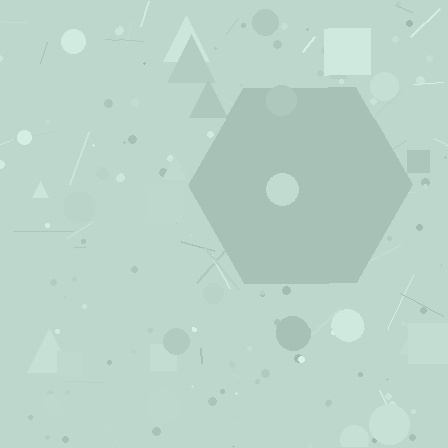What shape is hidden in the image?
A hexagon is hidden in the image.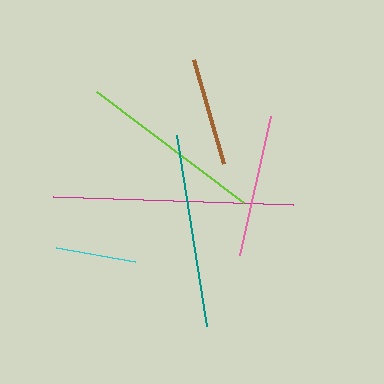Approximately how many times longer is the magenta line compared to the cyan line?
The magenta line is approximately 3.0 times the length of the cyan line.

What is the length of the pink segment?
The pink segment is approximately 142 pixels long.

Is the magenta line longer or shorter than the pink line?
The magenta line is longer than the pink line.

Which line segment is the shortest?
The cyan line is the shortest at approximately 81 pixels.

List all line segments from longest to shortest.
From longest to shortest: magenta, teal, lime, pink, brown, cyan.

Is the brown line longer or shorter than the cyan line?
The brown line is longer than the cyan line.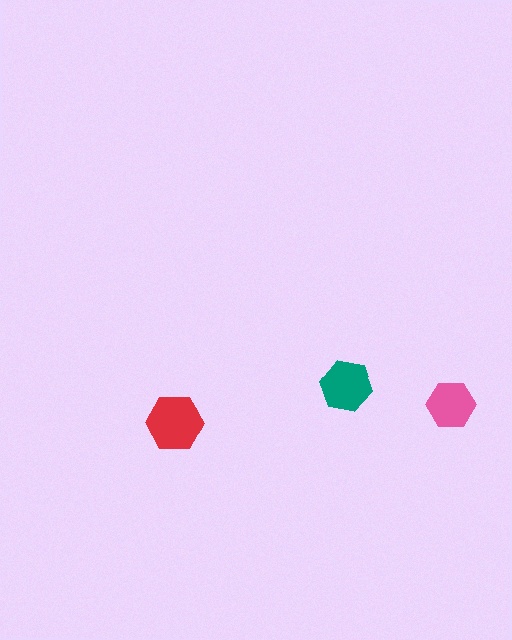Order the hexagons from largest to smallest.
the red one, the teal one, the pink one.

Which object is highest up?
The teal hexagon is topmost.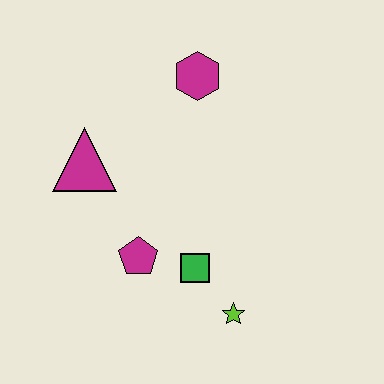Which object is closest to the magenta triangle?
The magenta pentagon is closest to the magenta triangle.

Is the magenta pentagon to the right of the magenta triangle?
Yes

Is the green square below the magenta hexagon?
Yes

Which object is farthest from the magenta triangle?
The lime star is farthest from the magenta triangle.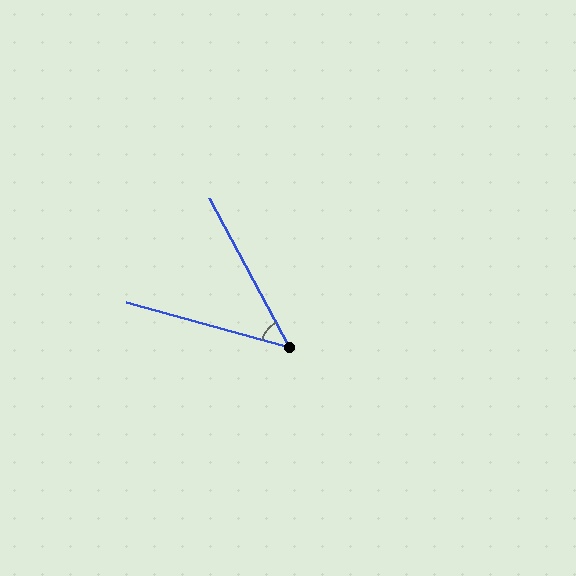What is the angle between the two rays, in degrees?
Approximately 46 degrees.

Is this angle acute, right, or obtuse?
It is acute.